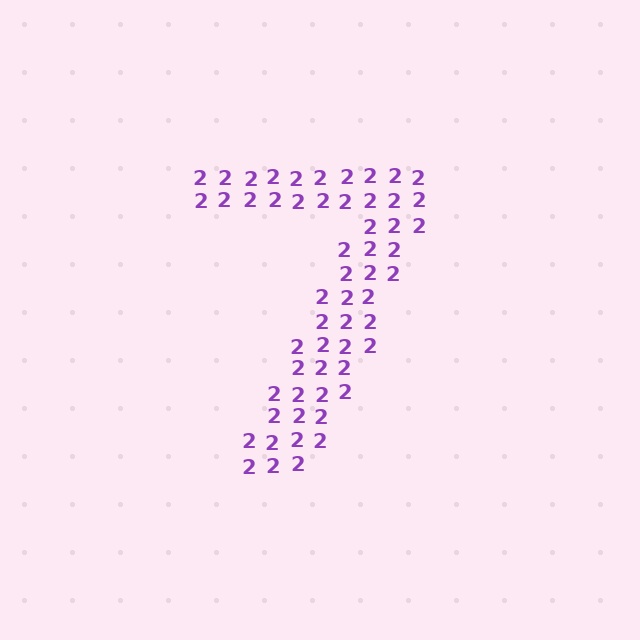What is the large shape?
The large shape is the digit 7.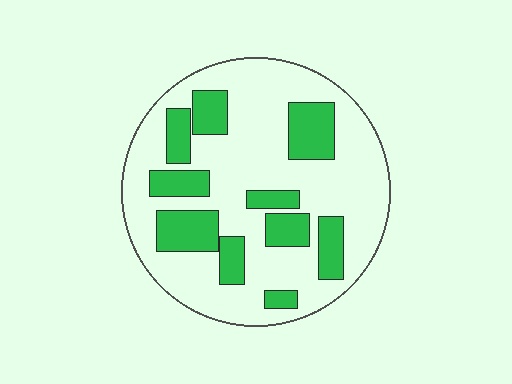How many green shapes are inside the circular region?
10.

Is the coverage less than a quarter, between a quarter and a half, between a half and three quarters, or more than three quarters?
Between a quarter and a half.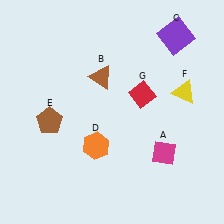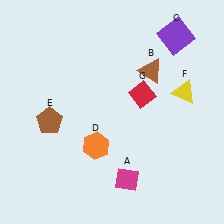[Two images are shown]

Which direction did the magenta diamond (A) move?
The magenta diamond (A) moved left.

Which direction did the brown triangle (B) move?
The brown triangle (B) moved right.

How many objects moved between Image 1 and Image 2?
2 objects moved between the two images.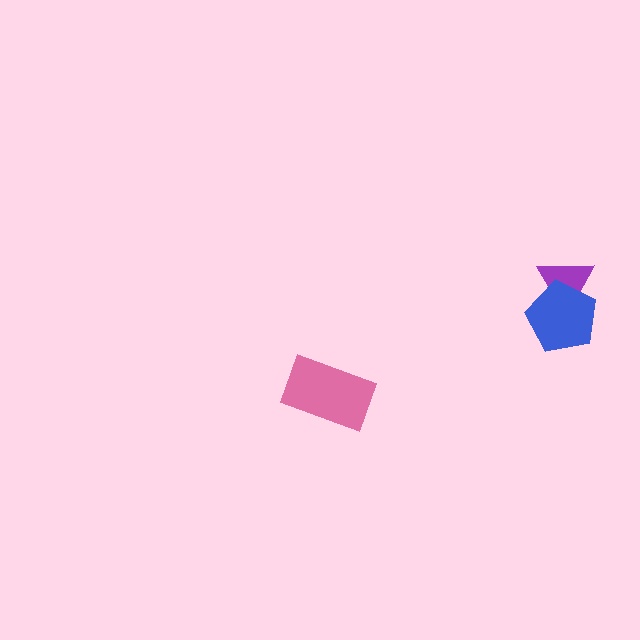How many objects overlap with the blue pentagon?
1 object overlaps with the blue pentagon.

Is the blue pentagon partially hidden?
No, no other shape covers it.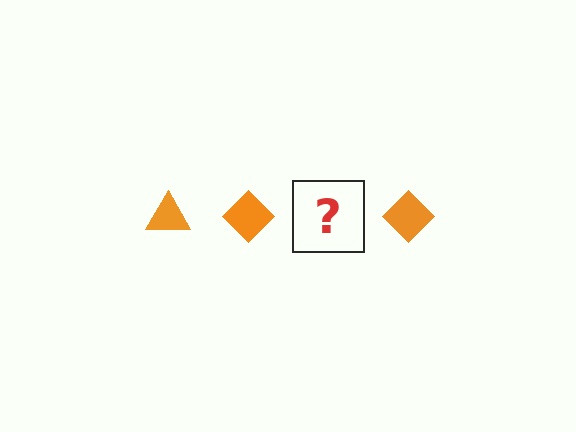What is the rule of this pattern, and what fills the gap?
The rule is that the pattern cycles through triangle, diamond shapes in orange. The gap should be filled with an orange triangle.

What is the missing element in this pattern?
The missing element is an orange triangle.